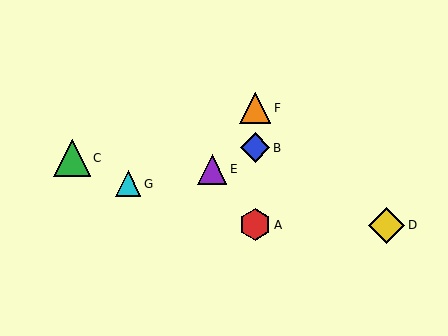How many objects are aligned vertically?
3 objects (A, B, F) are aligned vertically.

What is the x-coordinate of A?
Object A is at x≈255.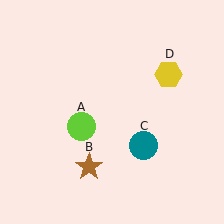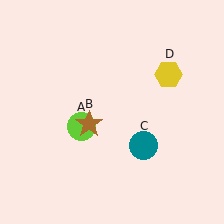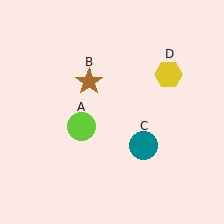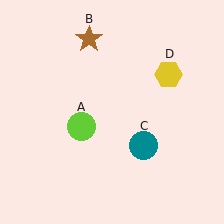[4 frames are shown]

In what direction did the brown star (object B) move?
The brown star (object B) moved up.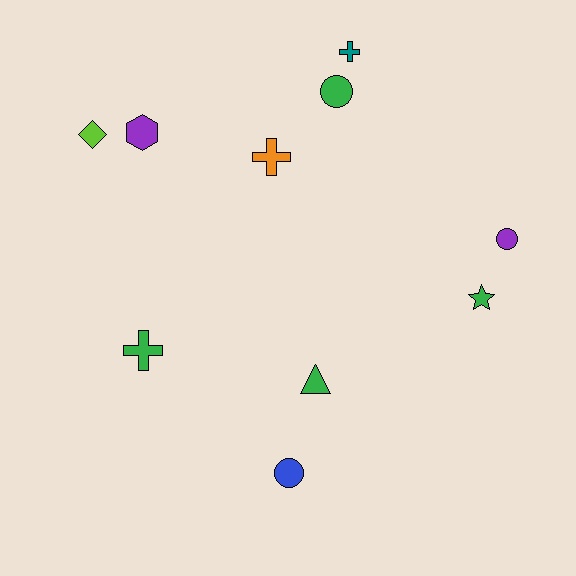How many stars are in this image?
There is 1 star.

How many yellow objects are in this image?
There are no yellow objects.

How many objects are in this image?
There are 10 objects.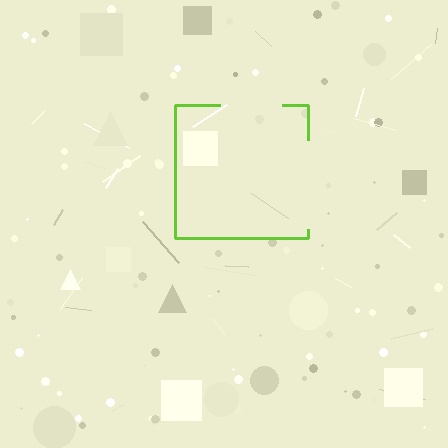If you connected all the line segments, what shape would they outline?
They would outline a square.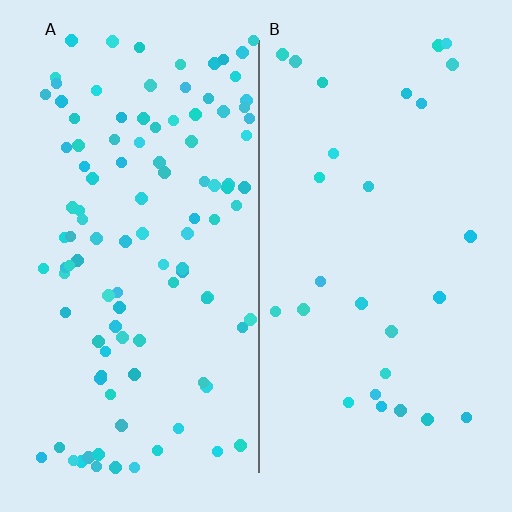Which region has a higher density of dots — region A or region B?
A (the left).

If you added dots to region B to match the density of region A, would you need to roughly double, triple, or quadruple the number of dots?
Approximately quadruple.